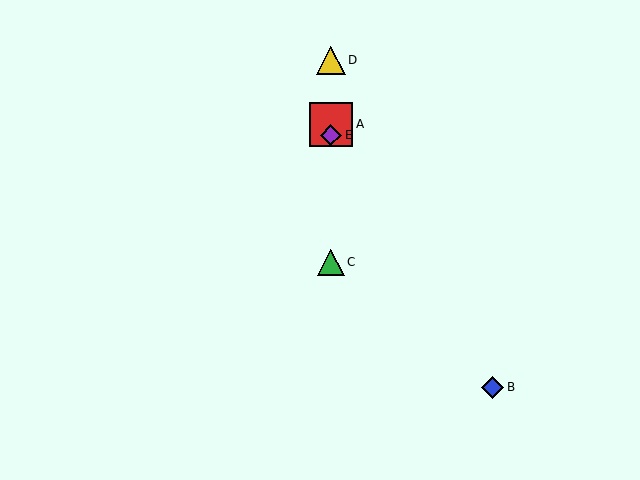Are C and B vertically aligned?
No, C is at x≈331 and B is at x≈493.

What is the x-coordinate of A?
Object A is at x≈331.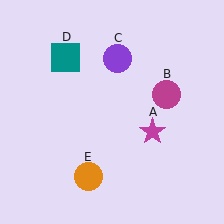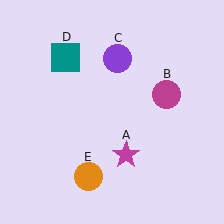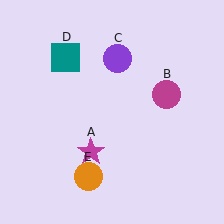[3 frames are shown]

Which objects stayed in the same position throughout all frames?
Magenta circle (object B) and purple circle (object C) and teal square (object D) and orange circle (object E) remained stationary.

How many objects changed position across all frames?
1 object changed position: magenta star (object A).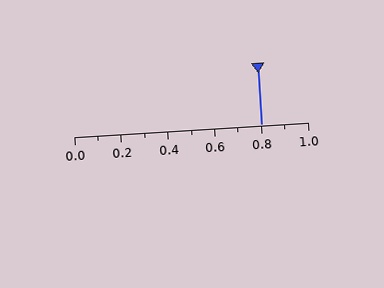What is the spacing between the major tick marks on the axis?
The major ticks are spaced 0.2 apart.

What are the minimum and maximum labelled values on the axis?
The axis runs from 0.0 to 1.0.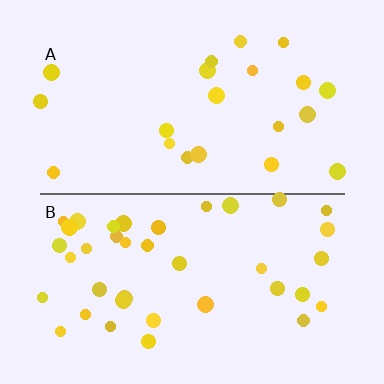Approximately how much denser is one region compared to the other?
Approximately 1.9× — region B over region A.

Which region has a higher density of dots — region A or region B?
B (the bottom).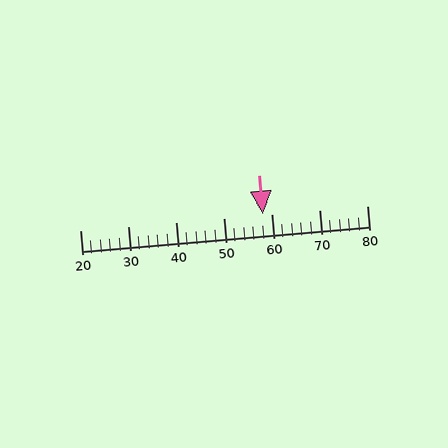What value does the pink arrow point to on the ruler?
The pink arrow points to approximately 58.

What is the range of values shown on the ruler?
The ruler shows values from 20 to 80.